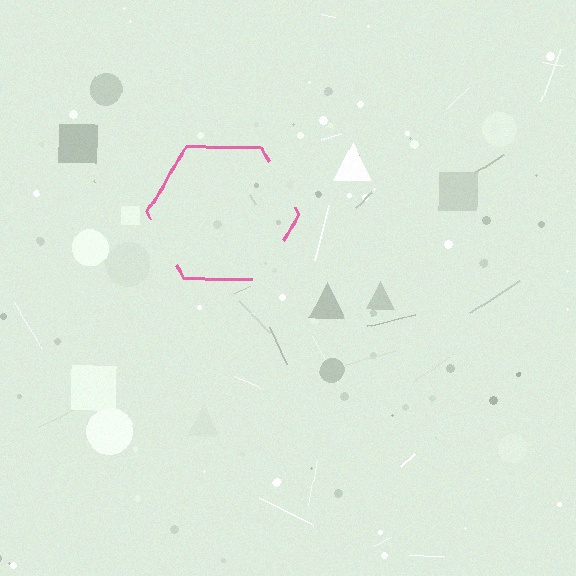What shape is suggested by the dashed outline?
The dashed outline suggests a hexagon.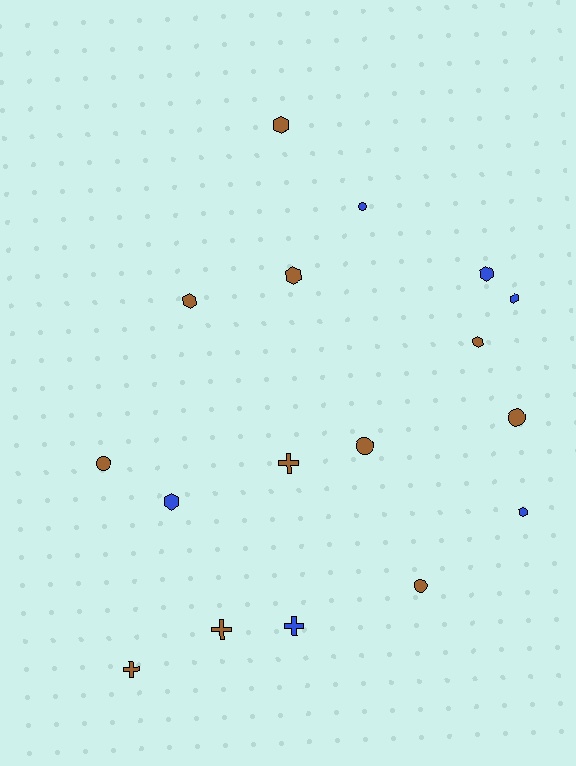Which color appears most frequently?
Brown, with 11 objects.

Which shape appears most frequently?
Hexagon, with 8 objects.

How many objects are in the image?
There are 17 objects.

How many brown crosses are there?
There are 3 brown crosses.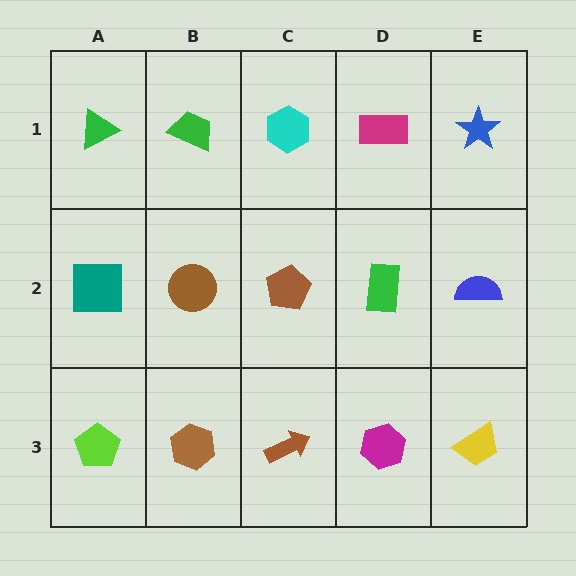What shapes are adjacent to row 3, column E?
A blue semicircle (row 2, column E), a magenta hexagon (row 3, column D).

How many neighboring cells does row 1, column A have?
2.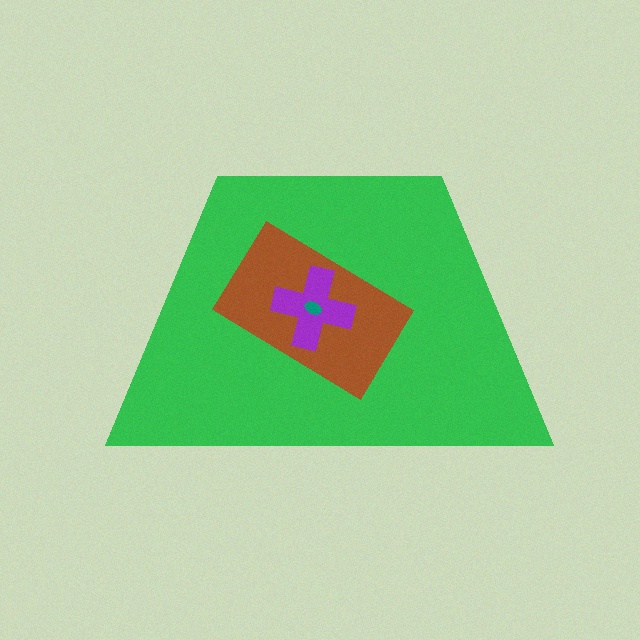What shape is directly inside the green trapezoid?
The brown rectangle.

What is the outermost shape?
The green trapezoid.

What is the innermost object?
The teal ellipse.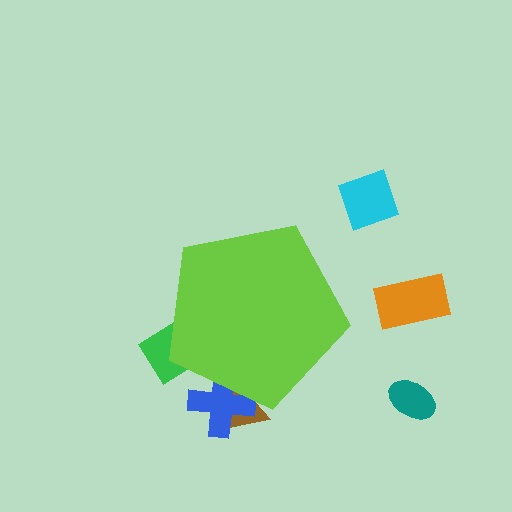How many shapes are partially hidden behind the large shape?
3 shapes are partially hidden.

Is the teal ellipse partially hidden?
No, the teal ellipse is fully visible.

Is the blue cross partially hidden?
Yes, the blue cross is partially hidden behind the lime pentagon.